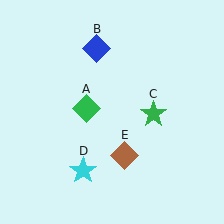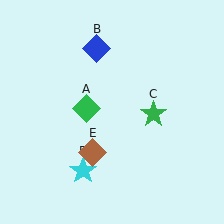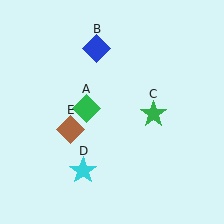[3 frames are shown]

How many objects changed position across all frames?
1 object changed position: brown diamond (object E).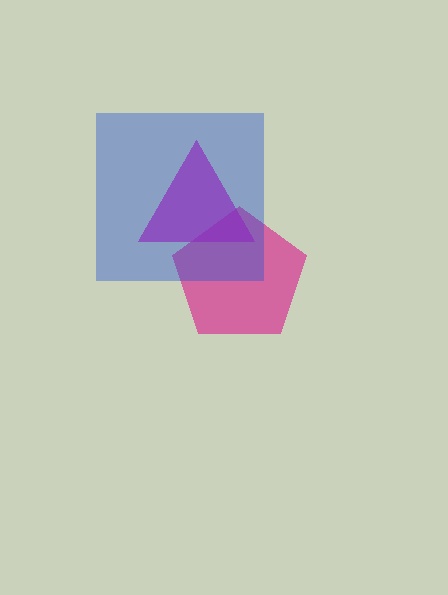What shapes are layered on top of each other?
The layered shapes are: a magenta pentagon, a blue square, a purple triangle.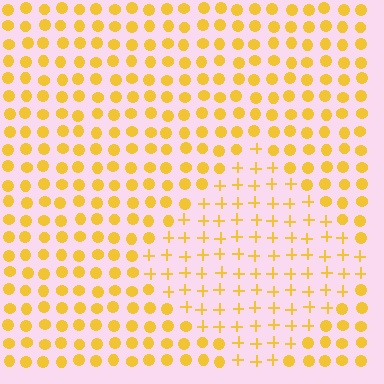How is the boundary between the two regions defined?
The boundary is defined by a change in element shape: plus signs inside vs. circles outside. All elements share the same color and spacing.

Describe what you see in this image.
The image is filled with small yellow elements arranged in a uniform grid. A diamond-shaped region contains plus signs, while the surrounding area contains circles. The boundary is defined purely by the change in element shape.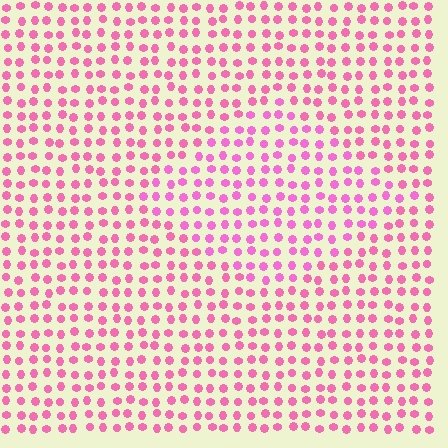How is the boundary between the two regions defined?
The boundary is defined purely by a slight shift in hue (about 17 degrees). Spacing, size, and orientation are identical on both sides.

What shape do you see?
I see a diamond.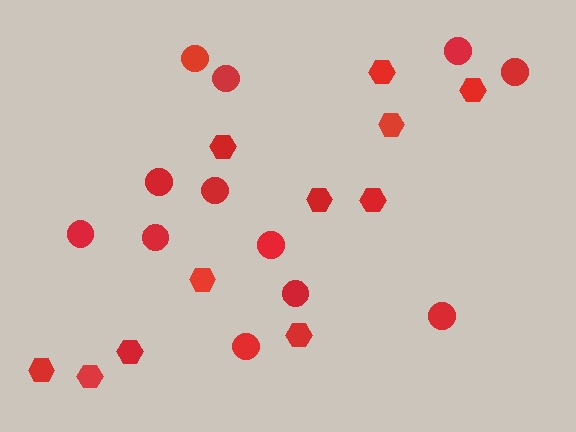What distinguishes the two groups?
There are 2 groups: one group of hexagons (11) and one group of circles (12).